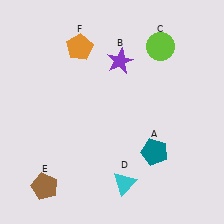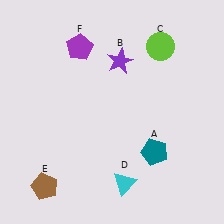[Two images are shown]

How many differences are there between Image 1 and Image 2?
There is 1 difference between the two images.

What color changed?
The pentagon (F) changed from orange in Image 1 to purple in Image 2.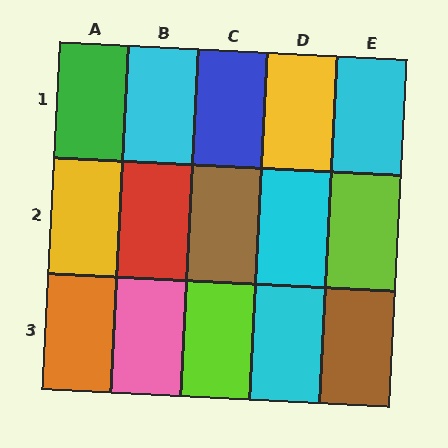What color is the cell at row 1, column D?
Yellow.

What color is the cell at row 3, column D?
Cyan.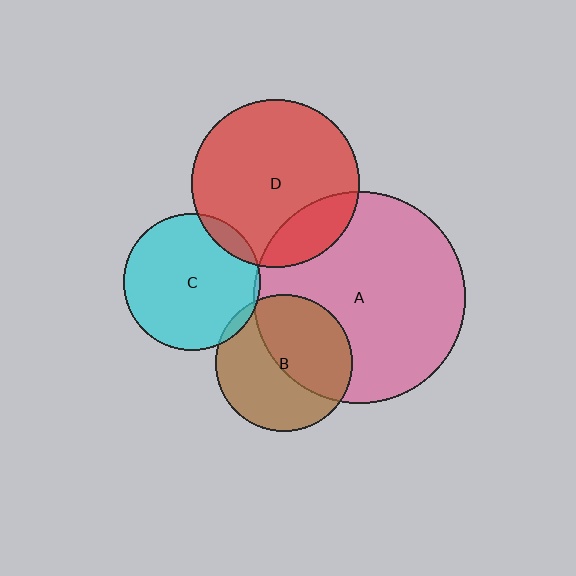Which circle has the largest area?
Circle A (pink).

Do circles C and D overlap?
Yes.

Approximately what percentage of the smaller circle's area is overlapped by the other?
Approximately 10%.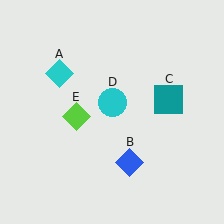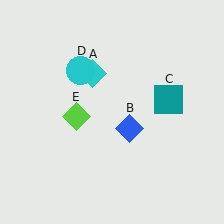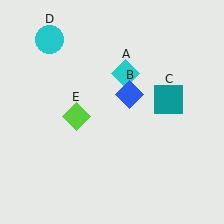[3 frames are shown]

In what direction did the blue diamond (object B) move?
The blue diamond (object B) moved up.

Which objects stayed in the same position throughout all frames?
Teal square (object C) and lime diamond (object E) remained stationary.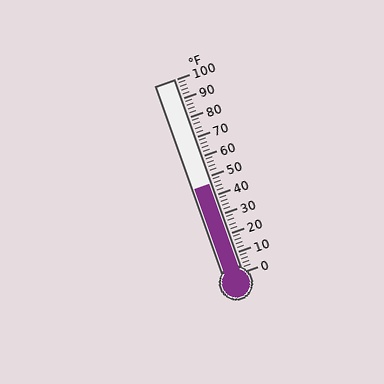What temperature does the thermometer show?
The thermometer shows approximately 46°F.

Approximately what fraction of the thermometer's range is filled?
The thermometer is filled to approximately 45% of its range.